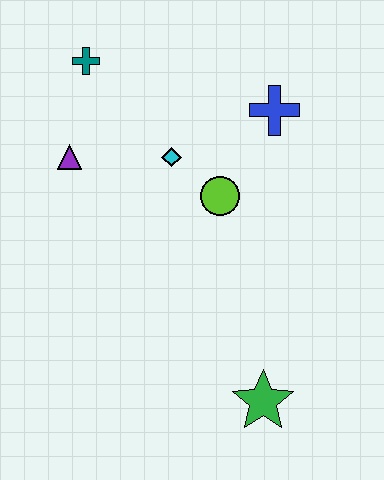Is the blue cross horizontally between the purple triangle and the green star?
No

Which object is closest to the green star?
The lime circle is closest to the green star.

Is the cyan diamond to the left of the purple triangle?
No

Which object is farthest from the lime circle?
The green star is farthest from the lime circle.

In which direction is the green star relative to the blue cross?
The green star is below the blue cross.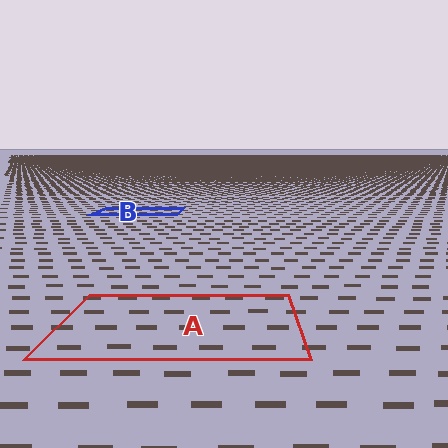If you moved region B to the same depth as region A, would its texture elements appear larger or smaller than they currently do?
They would appear larger. At a closer depth, the same texture elements are projected at a bigger on-screen size.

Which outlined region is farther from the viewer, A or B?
Region B is farther from the viewer — the texture elements inside it appear smaller and more densely packed.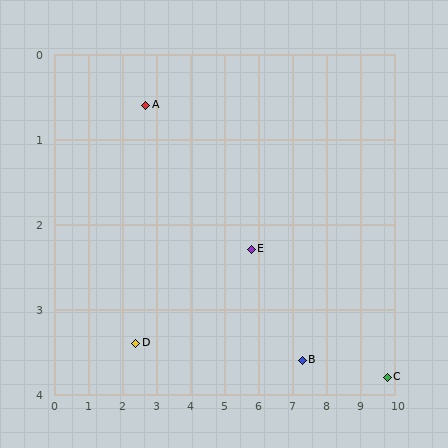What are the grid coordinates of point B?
Point B is at approximately (7.3, 3.6).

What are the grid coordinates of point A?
Point A is at approximately (2.7, 0.6).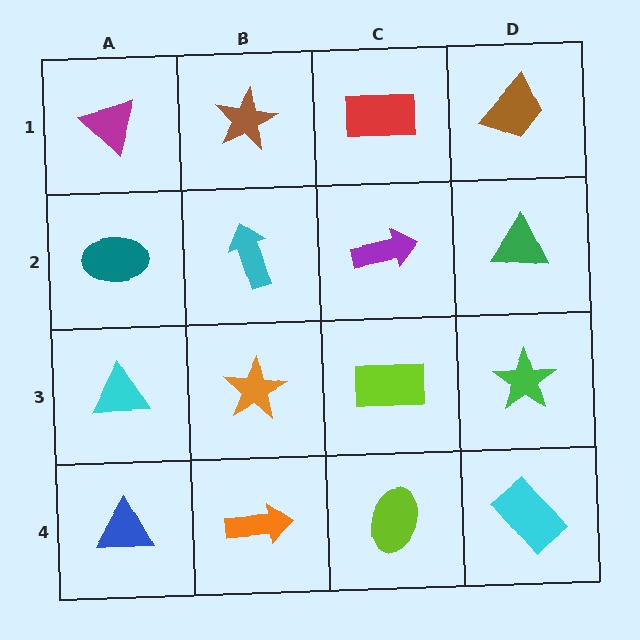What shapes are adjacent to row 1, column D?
A green triangle (row 2, column D), a red rectangle (row 1, column C).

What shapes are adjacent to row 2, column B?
A brown star (row 1, column B), an orange star (row 3, column B), a teal ellipse (row 2, column A), a purple arrow (row 2, column C).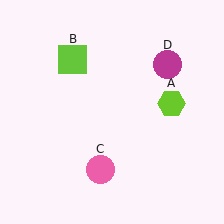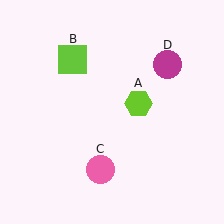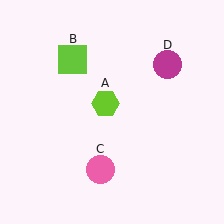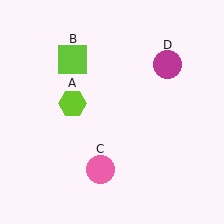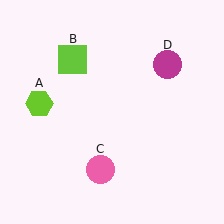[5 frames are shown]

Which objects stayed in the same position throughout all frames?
Lime square (object B) and pink circle (object C) and magenta circle (object D) remained stationary.